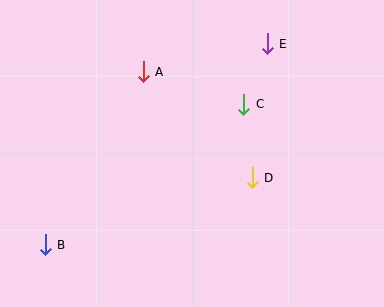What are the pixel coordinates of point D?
Point D is at (252, 178).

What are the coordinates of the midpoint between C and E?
The midpoint between C and E is at (255, 74).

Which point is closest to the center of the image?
Point D at (252, 178) is closest to the center.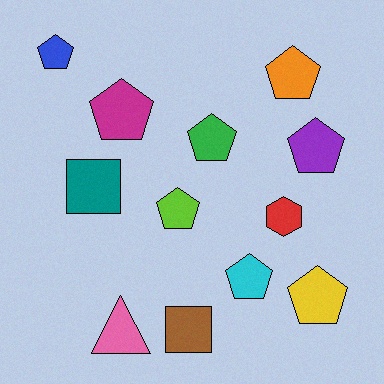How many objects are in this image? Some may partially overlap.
There are 12 objects.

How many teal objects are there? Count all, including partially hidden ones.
There is 1 teal object.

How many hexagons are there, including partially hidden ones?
There is 1 hexagon.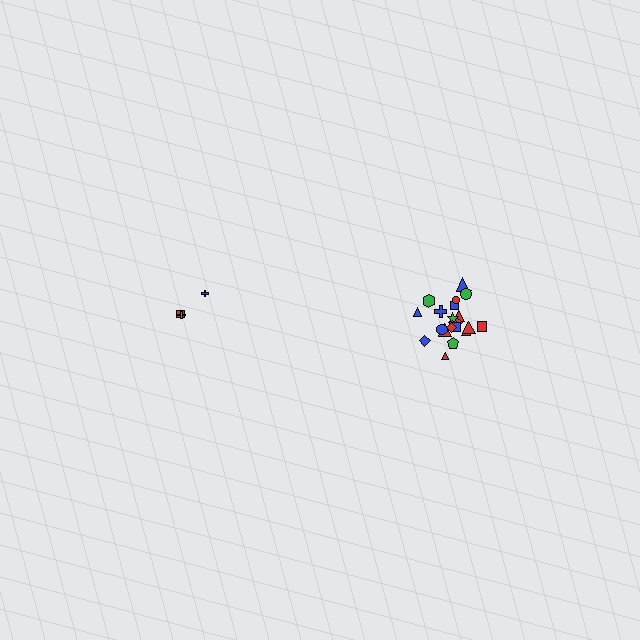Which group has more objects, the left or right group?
The right group.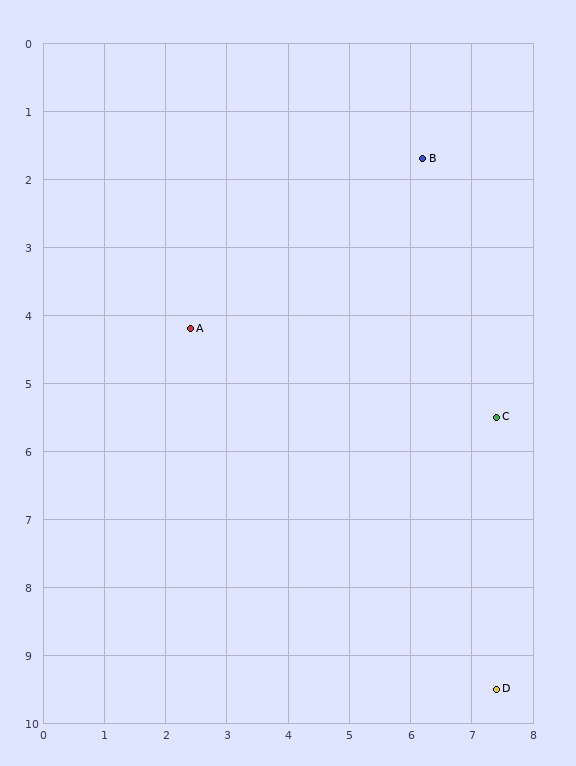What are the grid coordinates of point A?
Point A is at approximately (2.4, 4.2).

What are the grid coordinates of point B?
Point B is at approximately (6.2, 1.7).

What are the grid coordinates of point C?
Point C is at approximately (7.4, 5.5).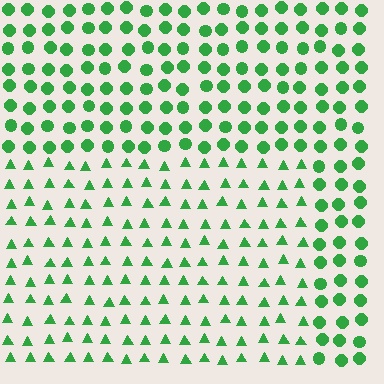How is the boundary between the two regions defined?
The boundary is defined by a change in element shape: triangles inside vs. circles outside. All elements share the same color and spacing.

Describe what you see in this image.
The image is filled with small green elements arranged in a uniform grid. A rectangle-shaped region contains triangles, while the surrounding area contains circles. The boundary is defined purely by the change in element shape.